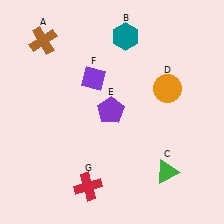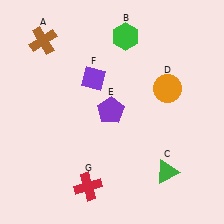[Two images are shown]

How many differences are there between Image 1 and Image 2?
There is 1 difference between the two images.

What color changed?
The hexagon (B) changed from teal in Image 1 to green in Image 2.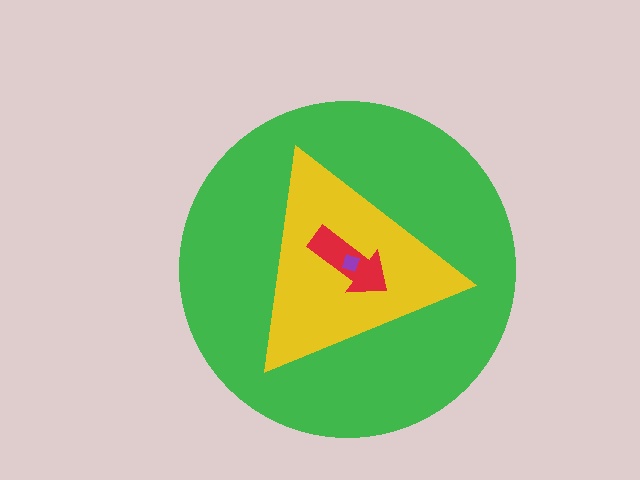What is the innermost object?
The purple square.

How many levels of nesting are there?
4.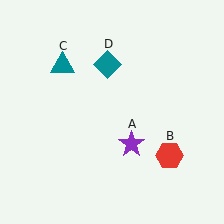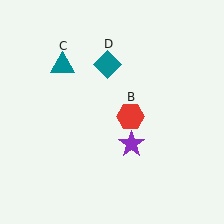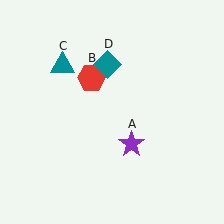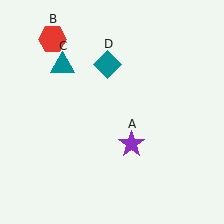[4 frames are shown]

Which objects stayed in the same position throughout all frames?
Purple star (object A) and teal triangle (object C) and teal diamond (object D) remained stationary.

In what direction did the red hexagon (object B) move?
The red hexagon (object B) moved up and to the left.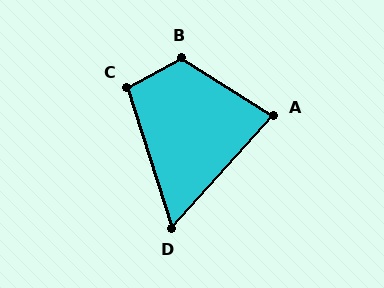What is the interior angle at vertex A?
Approximately 80 degrees (acute).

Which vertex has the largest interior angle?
B, at approximately 120 degrees.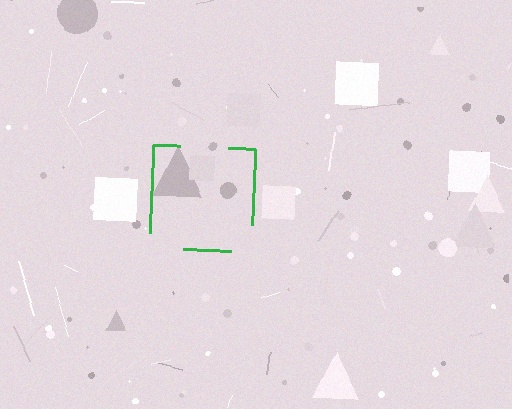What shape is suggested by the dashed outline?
The dashed outline suggests a square.